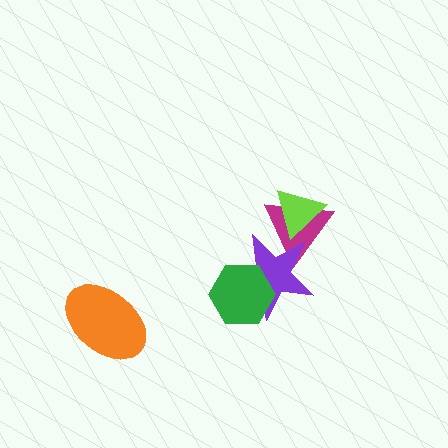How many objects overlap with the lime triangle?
1 object overlaps with the lime triangle.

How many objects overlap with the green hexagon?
1 object overlaps with the green hexagon.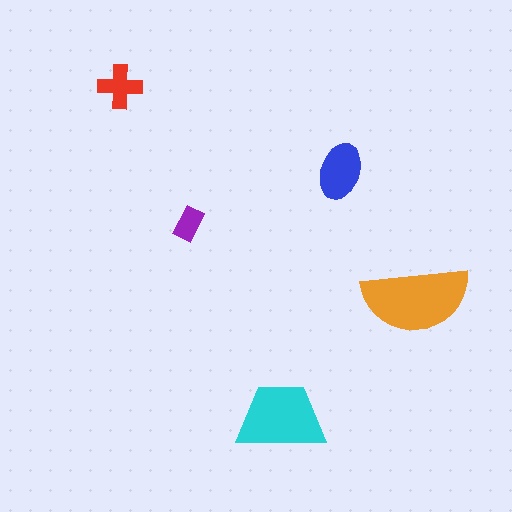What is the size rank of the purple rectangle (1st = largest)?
5th.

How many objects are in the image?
There are 5 objects in the image.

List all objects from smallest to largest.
The purple rectangle, the red cross, the blue ellipse, the cyan trapezoid, the orange semicircle.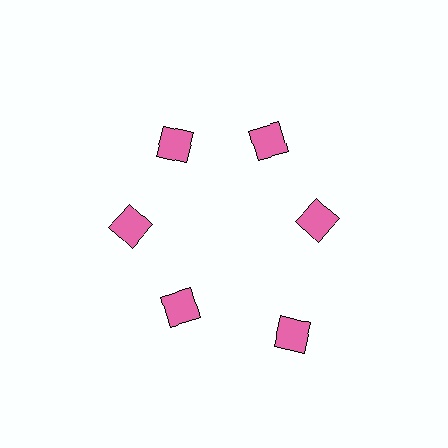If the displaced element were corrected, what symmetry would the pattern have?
It would have 6-fold rotational symmetry — the pattern would map onto itself every 60 degrees.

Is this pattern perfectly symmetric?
No. The 6 pink squares are arranged in a ring, but one element near the 5 o'clock position is pushed outward from the center, breaking the 6-fold rotational symmetry.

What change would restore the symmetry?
The symmetry would be restored by moving it inward, back onto the ring so that all 6 squares sit at equal angles and equal distance from the center.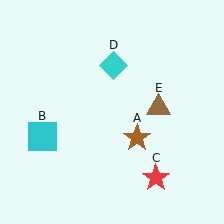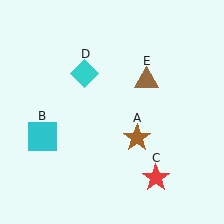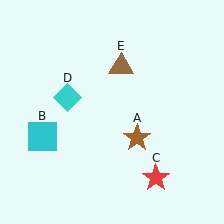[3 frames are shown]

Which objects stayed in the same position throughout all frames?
Brown star (object A) and cyan square (object B) and red star (object C) remained stationary.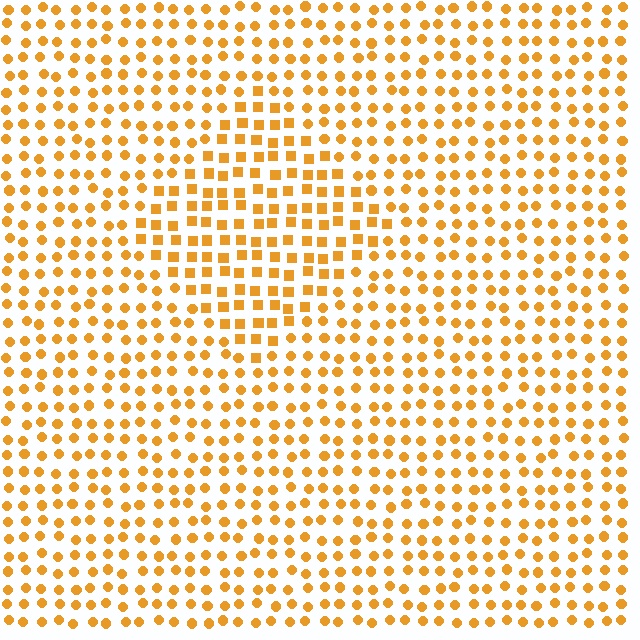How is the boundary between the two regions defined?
The boundary is defined by a change in element shape: squares inside vs. circles outside. All elements share the same color and spacing.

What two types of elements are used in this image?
The image uses squares inside the diamond region and circles outside it.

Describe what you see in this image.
The image is filled with small orange elements arranged in a uniform grid. A diamond-shaped region contains squares, while the surrounding area contains circles. The boundary is defined purely by the change in element shape.